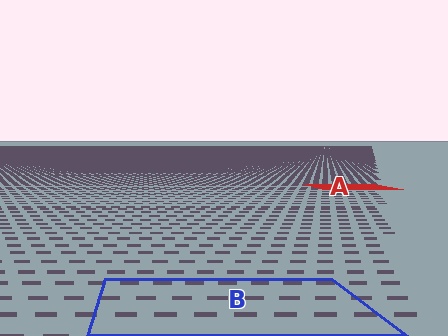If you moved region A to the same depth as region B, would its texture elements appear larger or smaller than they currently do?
They would appear larger. At a closer depth, the same texture elements are projected at a bigger on-screen size.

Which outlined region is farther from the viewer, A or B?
Region A is farther from the viewer — the texture elements inside it appear smaller and more densely packed.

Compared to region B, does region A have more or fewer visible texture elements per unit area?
Region A has more texture elements per unit area — they are packed more densely because it is farther away.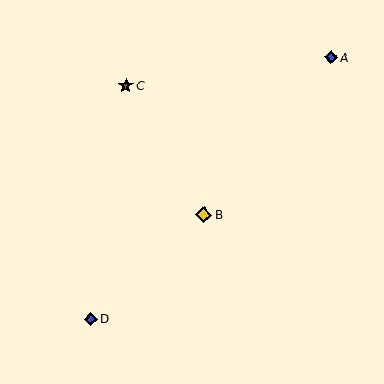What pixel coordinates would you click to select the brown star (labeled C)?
Click at (126, 86) to select the brown star C.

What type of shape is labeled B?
Shape B is a yellow diamond.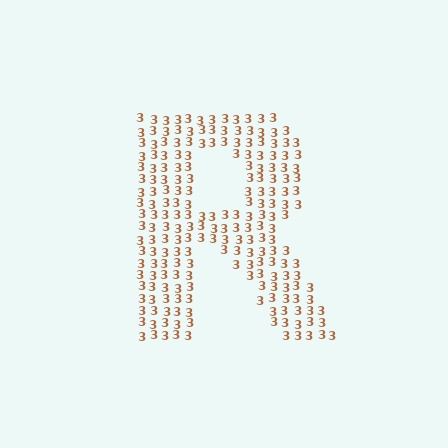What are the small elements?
The small elements are digit 3's.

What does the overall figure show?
The overall figure shows the letter R.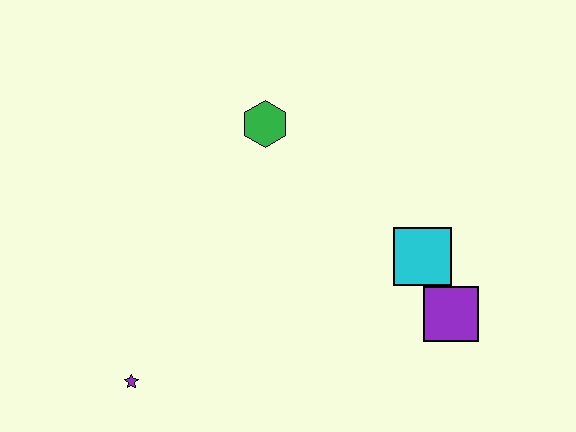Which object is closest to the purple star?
The green hexagon is closest to the purple star.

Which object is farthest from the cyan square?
The purple star is farthest from the cyan square.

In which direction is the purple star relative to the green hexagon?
The purple star is below the green hexagon.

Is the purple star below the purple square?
Yes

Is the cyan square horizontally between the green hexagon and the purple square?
Yes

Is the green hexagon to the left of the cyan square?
Yes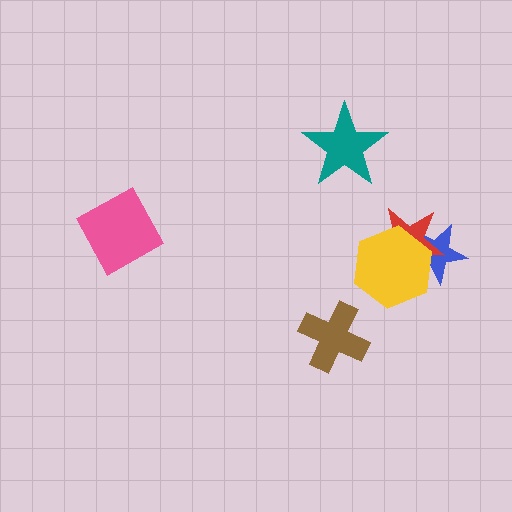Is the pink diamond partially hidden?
No, no other shape covers it.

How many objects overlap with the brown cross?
0 objects overlap with the brown cross.